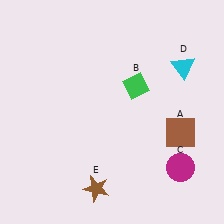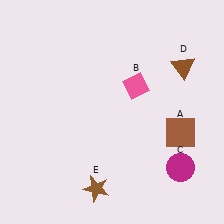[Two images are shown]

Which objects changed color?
B changed from green to pink. D changed from cyan to brown.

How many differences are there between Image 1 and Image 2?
There are 2 differences between the two images.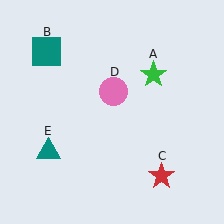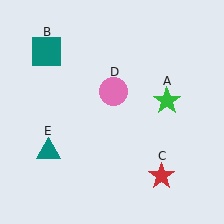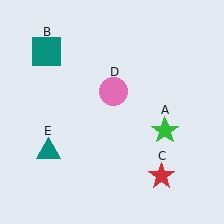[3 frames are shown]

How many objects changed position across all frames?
1 object changed position: green star (object A).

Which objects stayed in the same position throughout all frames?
Teal square (object B) and red star (object C) and pink circle (object D) and teal triangle (object E) remained stationary.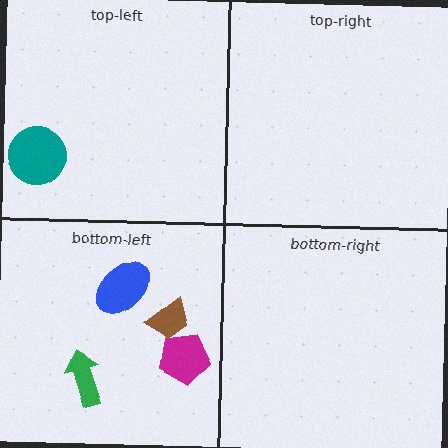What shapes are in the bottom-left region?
The green arrow, the magenta pentagon, the blue ellipse, the brown trapezoid.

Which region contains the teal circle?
The top-left region.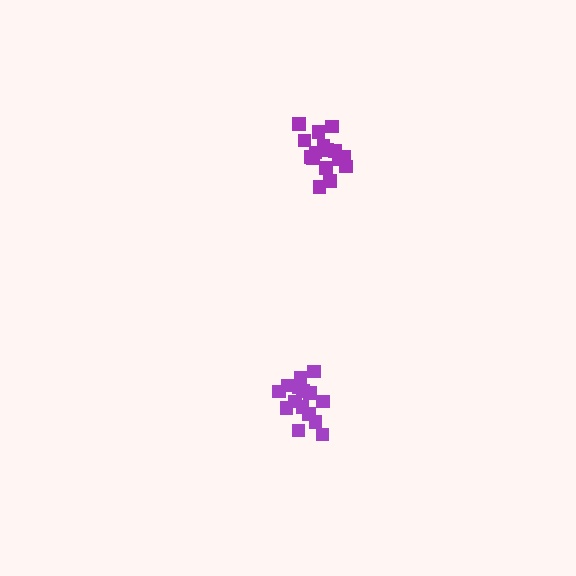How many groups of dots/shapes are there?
There are 2 groups.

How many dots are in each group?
Group 1: 15 dots, Group 2: 16 dots (31 total).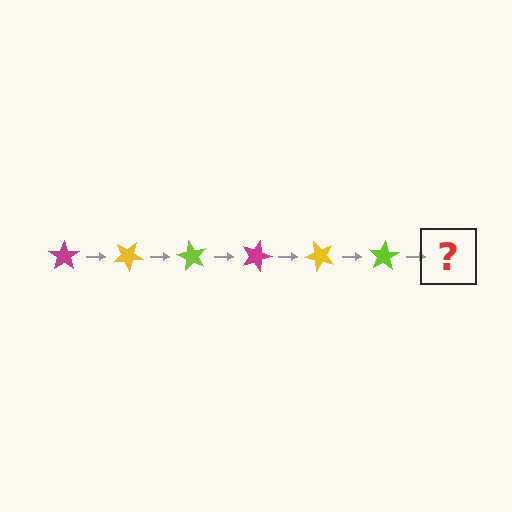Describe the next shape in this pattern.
It should be a magenta star, rotated 180 degrees from the start.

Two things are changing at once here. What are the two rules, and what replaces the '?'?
The two rules are that it rotates 30 degrees each step and the color cycles through magenta, yellow, and lime. The '?' should be a magenta star, rotated 180 degrees from the start.